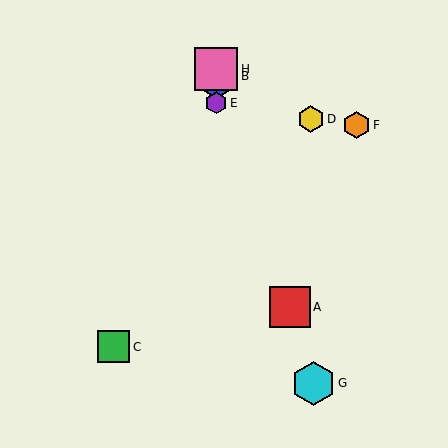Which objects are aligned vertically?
Objects B, E, H are aligned vertically.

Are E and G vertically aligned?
No, E is at x≈216 and G is at x≈314.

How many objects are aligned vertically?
3 objects (B, E, H) are aligned vertically.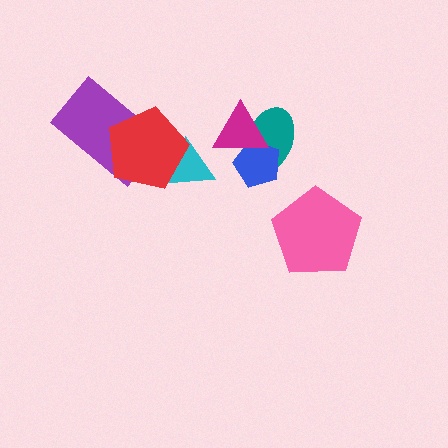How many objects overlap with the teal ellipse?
2 objects overlap with the teal ellipse.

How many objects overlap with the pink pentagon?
0 objects overlap with the pink pentagon.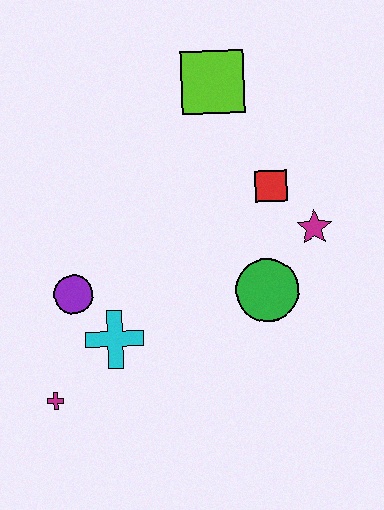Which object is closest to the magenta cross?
The cyan cross is closest to the magenta cross.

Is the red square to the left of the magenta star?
Yes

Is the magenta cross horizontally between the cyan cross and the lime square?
No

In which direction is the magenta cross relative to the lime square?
The magenta cross is below the lime square.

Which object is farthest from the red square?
The magenta cross is farthest from the red square.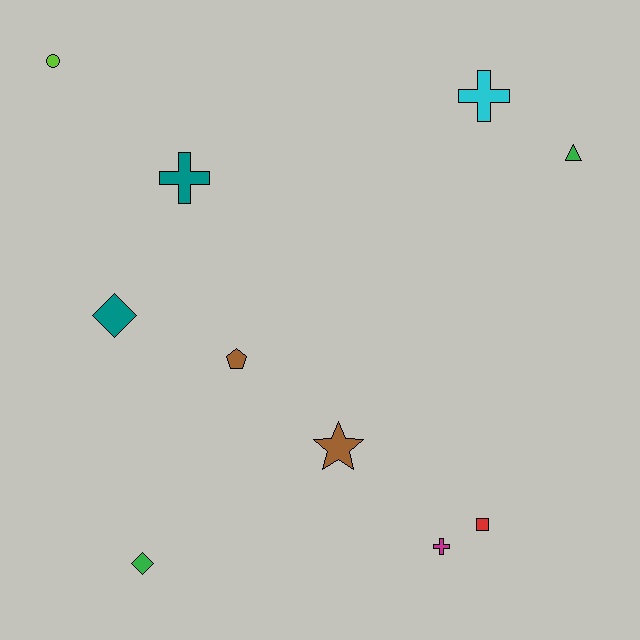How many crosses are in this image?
There are 3 crosses.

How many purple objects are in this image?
There are no purple objects.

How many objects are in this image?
There are 10 objects.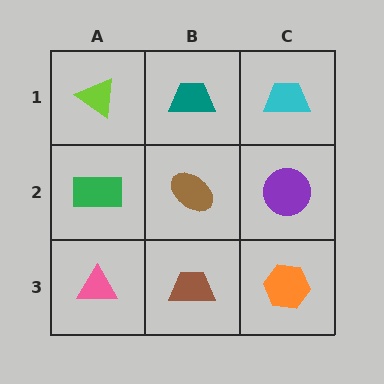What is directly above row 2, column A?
A lime triangle.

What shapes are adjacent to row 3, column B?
A brown ellipse (row 2, column B), a pink triangle (row 3, column A), an orange hexagon (row 3, column C).